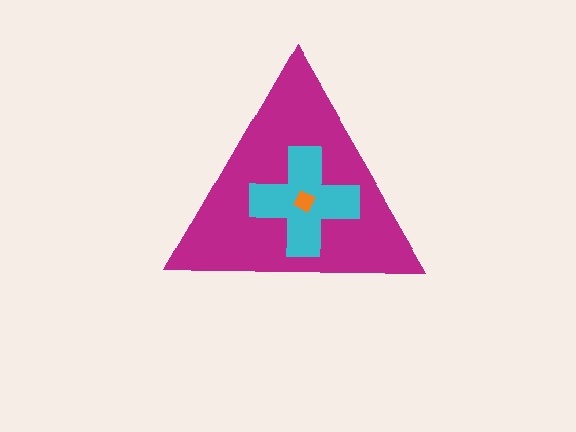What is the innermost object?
The orange square.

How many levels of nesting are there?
3.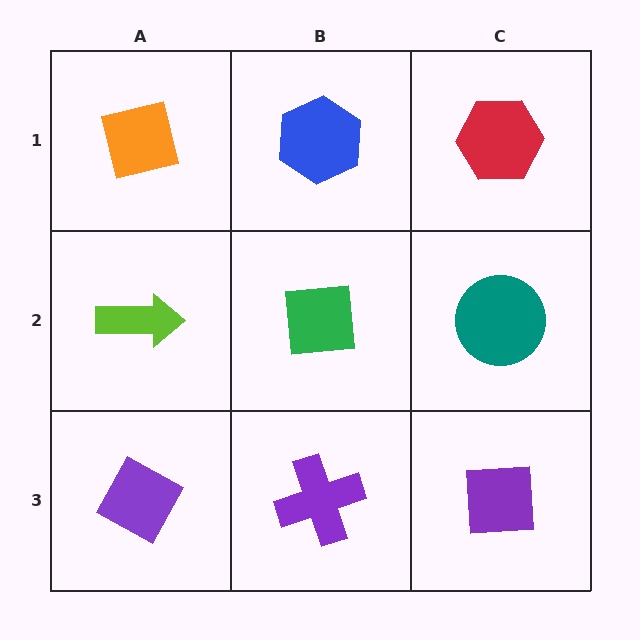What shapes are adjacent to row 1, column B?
A green square (row 2, column B), an orange square (row 1, column A), a red hexagon (row 1, column C).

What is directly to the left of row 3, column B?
A purple diamond.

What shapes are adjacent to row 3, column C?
A teal circle (row 2, column C), a purple cross (row 3, column B).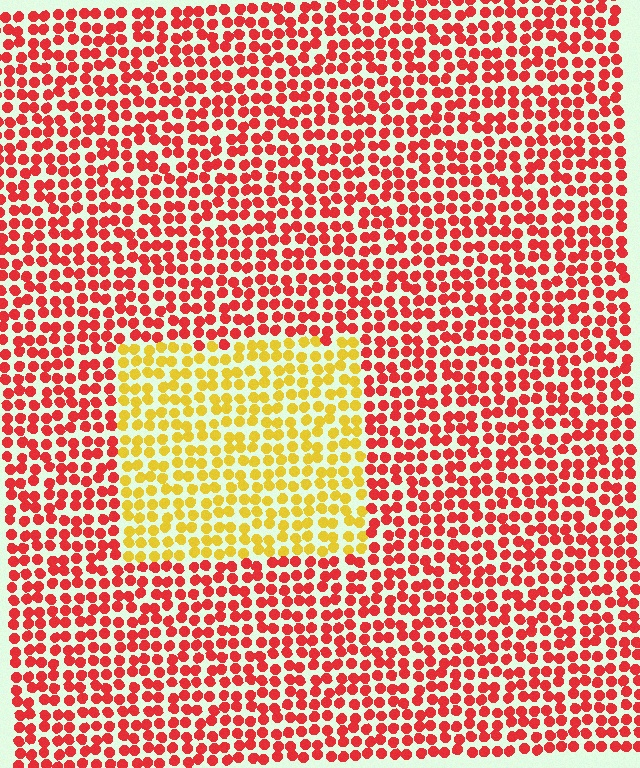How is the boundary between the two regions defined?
The boundary is defined purely by a slight shift in hue (about 54 degrees). Spacing, size, and orientation are identical on both sides.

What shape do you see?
I see a rectangle.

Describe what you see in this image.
The image is filled with small red elements in a uniform arrangement. A rectangle-shaped region is visible where the elements are tinted to a slightly different hue, forming a subtle color boundary.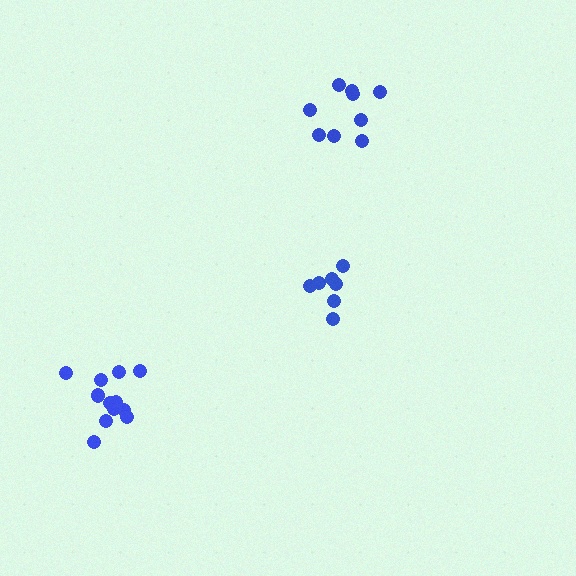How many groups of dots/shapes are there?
There are 3 groups.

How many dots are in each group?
Group 1: 9 dots, Group 2: 7 dots, Group 3: 12 dots (28 total).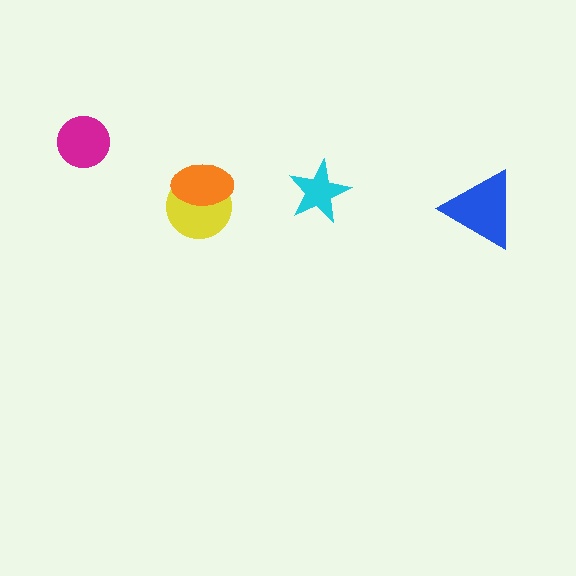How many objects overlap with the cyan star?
0 objects overlap with the cyan star.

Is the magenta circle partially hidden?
No, no other shape covers it.